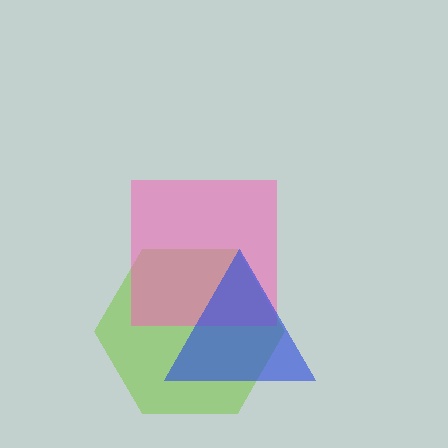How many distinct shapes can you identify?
There are 3 distinct shapes: a lime hexagon, a pink square, a blue triangle.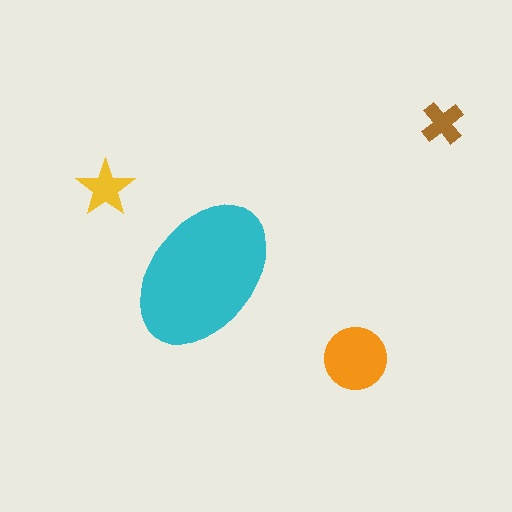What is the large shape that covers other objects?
A cyan ellipse.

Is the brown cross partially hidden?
No, the brown cross is fully visible.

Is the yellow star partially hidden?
No, the yellow star is fully visible.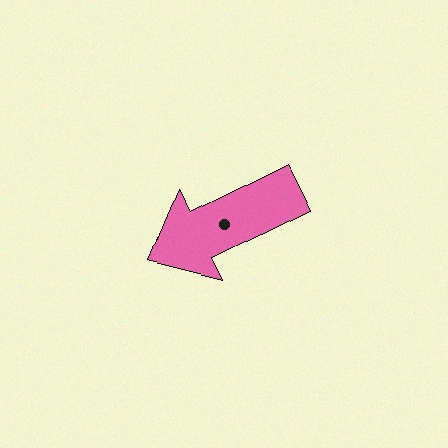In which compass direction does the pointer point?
Southwest.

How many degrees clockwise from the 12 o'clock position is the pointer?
Approximately 243 degrees.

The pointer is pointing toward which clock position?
Roughly 8 o'clock.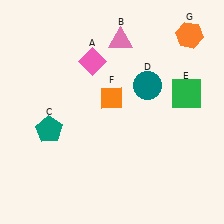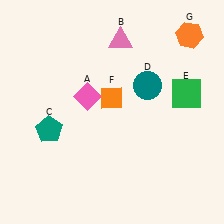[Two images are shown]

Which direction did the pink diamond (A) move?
The pink diamond (A) moved down.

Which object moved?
The pink diamond (A) moved down.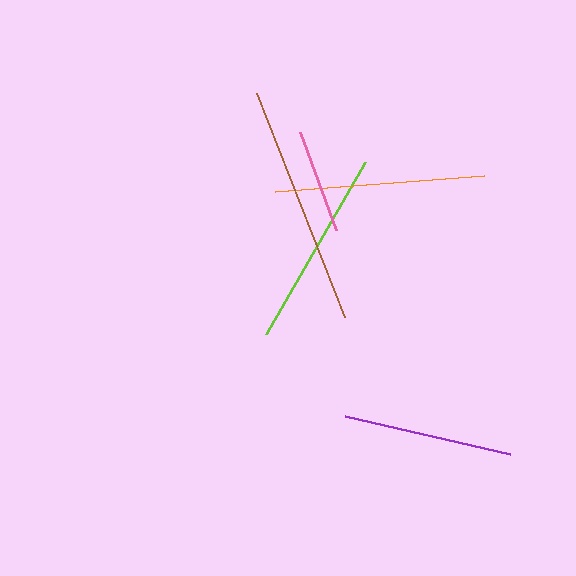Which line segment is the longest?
The brown line is the longest at approximately 241 pixels.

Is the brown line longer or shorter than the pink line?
The brown line is longer than the pink line.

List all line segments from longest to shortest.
From longest to shortest: brown, orange, lime, purple, pink.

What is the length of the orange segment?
The orange segment is approximately 209 pixels long.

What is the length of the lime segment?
The lime segment is approximately 198 pixels long.